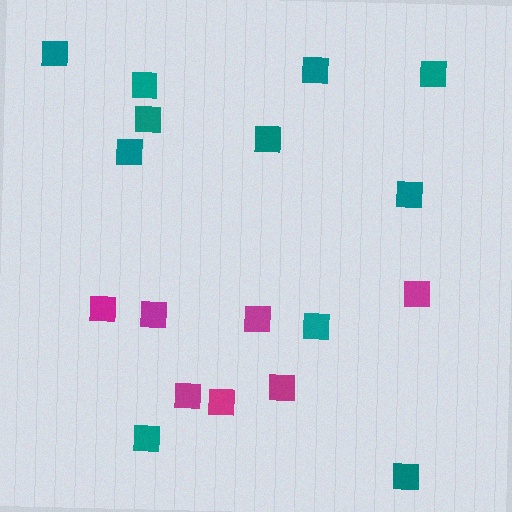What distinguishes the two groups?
There are 2 groups: one group of magenta squares (7) and one group of teal squares (11).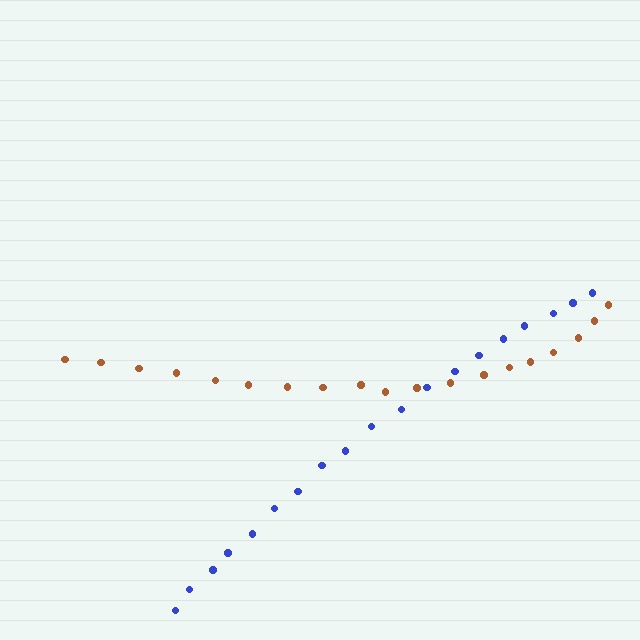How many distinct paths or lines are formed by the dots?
There are 2 distinct paths.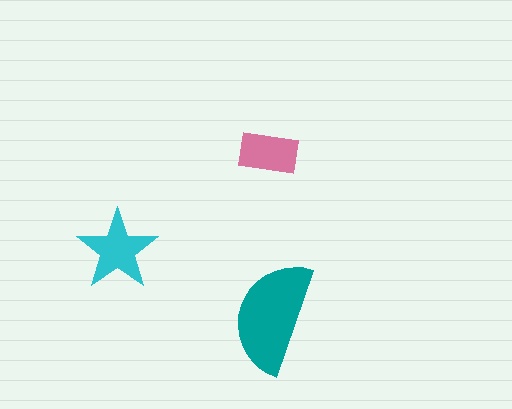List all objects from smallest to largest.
The pink rectangle, the cyan star, the teal semicircle.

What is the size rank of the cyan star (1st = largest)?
2nd.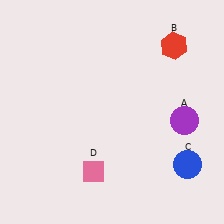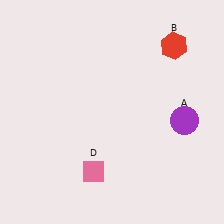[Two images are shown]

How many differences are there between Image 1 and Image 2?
There is 1 difference between the two images.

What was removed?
The blue circle (C) was removed in Image 2.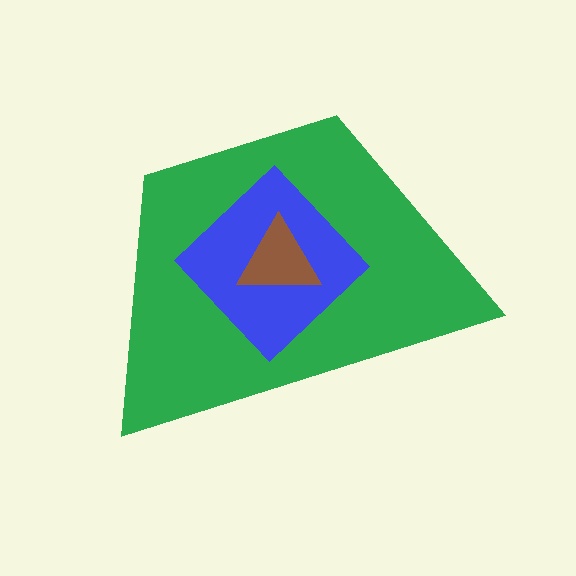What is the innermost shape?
The brown triangle.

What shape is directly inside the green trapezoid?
The blue diamond.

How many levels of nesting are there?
3.